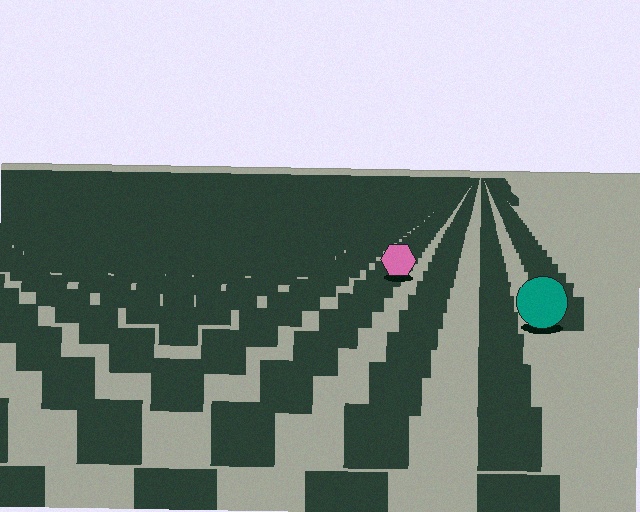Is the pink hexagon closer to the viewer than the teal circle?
No. The teal circle is closer — you can tell from the texture gradient: the ground texture is coarser near it.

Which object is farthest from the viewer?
The pink hexagon is farthest from the viewer. It appears smaller and the ground texture around it is denser.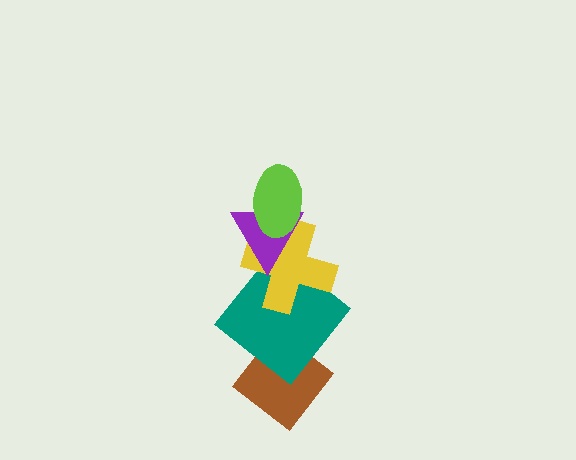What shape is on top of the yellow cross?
The purple triangle is on top of the yellow cross.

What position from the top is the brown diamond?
The brown diamond is 5th from the top.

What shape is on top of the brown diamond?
The teal diamond is on top of the brown diamond.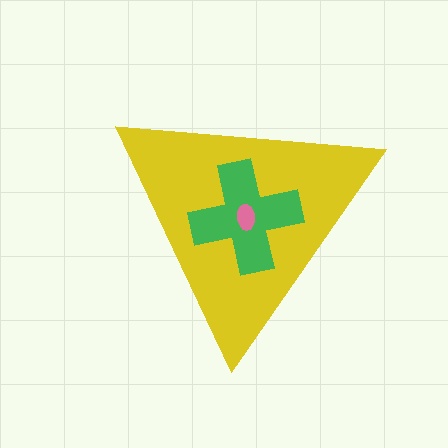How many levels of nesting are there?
3.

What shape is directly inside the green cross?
The pink ellipse.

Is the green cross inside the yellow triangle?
Yes.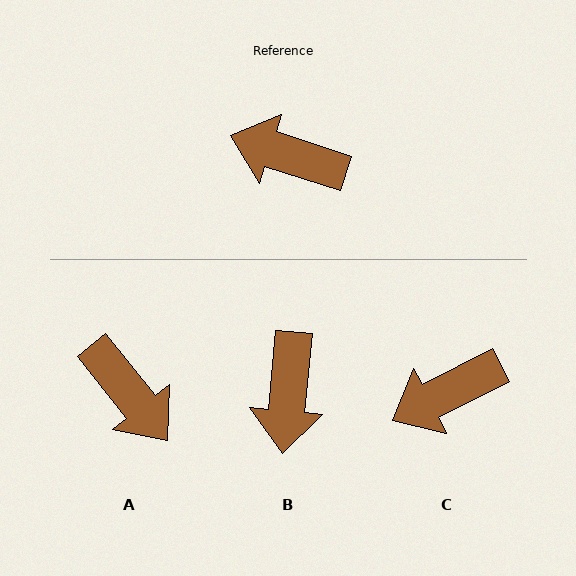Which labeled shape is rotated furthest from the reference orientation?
A, about 147 degrees away.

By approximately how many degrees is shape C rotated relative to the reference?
Approximately 45 degrees counter-clockwise.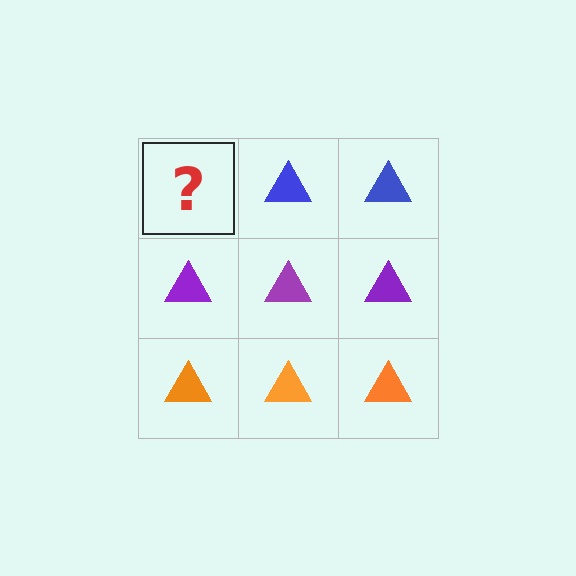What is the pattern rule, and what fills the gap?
The rule is that each row has a consistent color. The gap should be filled with a blue triangle.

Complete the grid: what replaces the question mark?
The question mark should be replaced with a blue triangle.